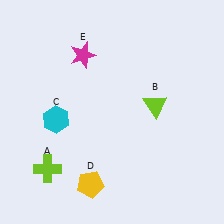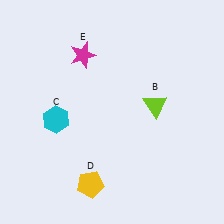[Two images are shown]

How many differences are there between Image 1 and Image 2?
There is 1 difference between the two images.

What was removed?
The lime cross (A) was removed in Image 2.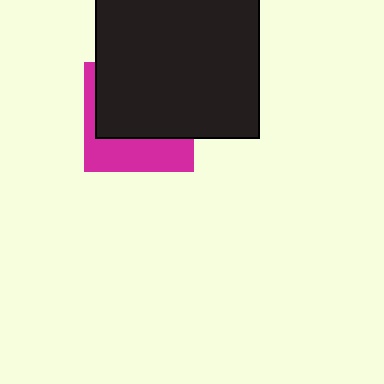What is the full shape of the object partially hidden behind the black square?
The partially hidden object is a magenta square.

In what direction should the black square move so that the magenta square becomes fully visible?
The black square should move up. That is the shortest direction to clear the overlap and leave the magenta square fully visible.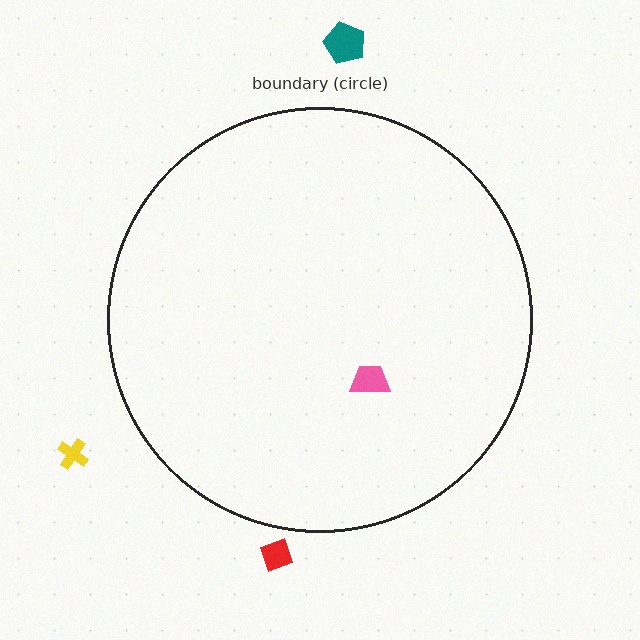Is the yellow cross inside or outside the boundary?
Outside.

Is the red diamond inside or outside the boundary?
Outside.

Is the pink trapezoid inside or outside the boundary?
Inside.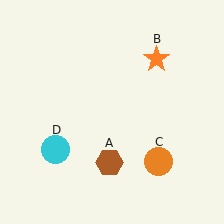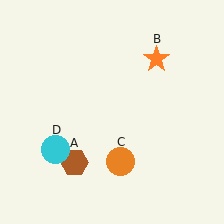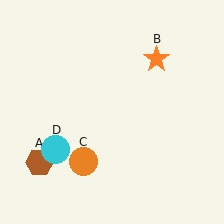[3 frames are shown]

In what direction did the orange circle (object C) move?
The orange circle (object C) moved left.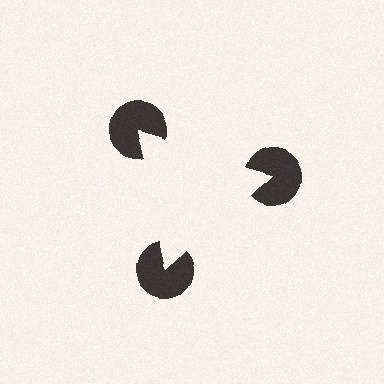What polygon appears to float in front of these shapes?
An illusory triangle — its edges are inferred from the aligned wedge cuts in the pac-man discs, not physically drawn.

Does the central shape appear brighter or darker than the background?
It typically appears slightly brighter than the background, even though no actual brightness change is drawn.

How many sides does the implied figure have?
3 sides.